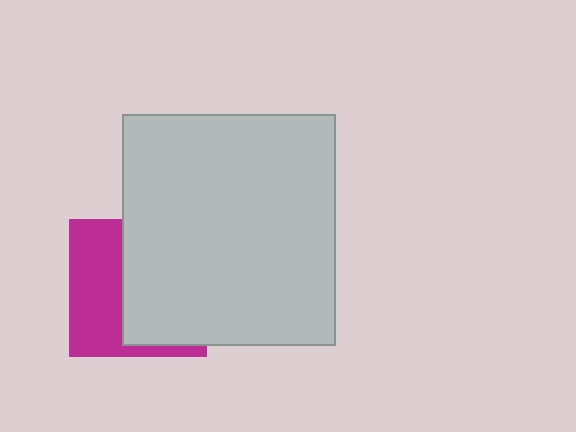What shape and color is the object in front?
The object in front is a light gray rectangle.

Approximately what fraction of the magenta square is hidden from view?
Roughly 57% of the magenta square is hidden behind the light gray rectangle.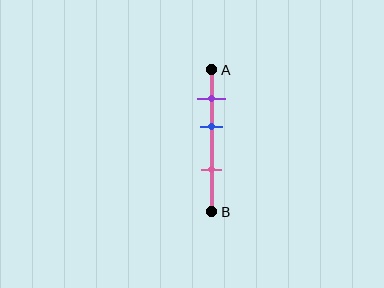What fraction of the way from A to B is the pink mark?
The pink mark is approximately 70% (0.7) of the way from A to B.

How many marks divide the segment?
There are 3 marks dividing the segment.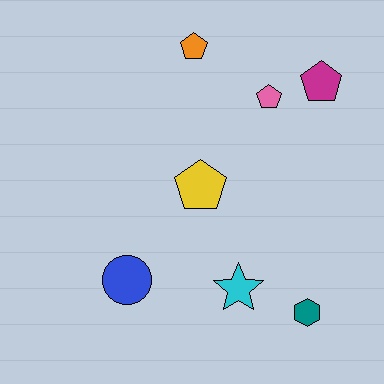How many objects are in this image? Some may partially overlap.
There are 7 objects.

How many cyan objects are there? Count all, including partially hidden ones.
There is 1 cyan object.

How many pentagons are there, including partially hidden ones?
There are 4 pentagons.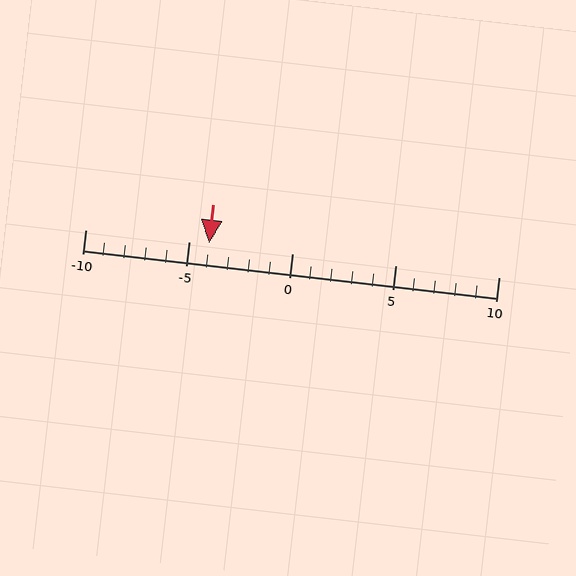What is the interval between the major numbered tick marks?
The major tick marks are spaced 5 units apart.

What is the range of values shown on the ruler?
The ruler shows values from -10 to 10.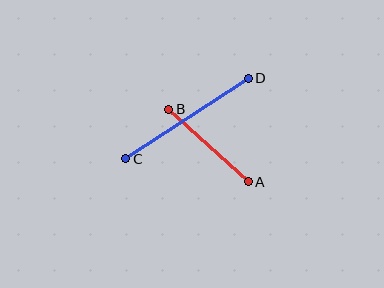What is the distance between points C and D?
The distance is approximately 146 pixels.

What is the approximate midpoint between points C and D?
The midpoint is at approximately (187, 119) pixels.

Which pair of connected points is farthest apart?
Points C and D are farthest apart.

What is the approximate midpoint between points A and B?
The midpoint is at approximately (209, 145) pixels.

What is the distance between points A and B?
The distance is approximately 107 pixels.